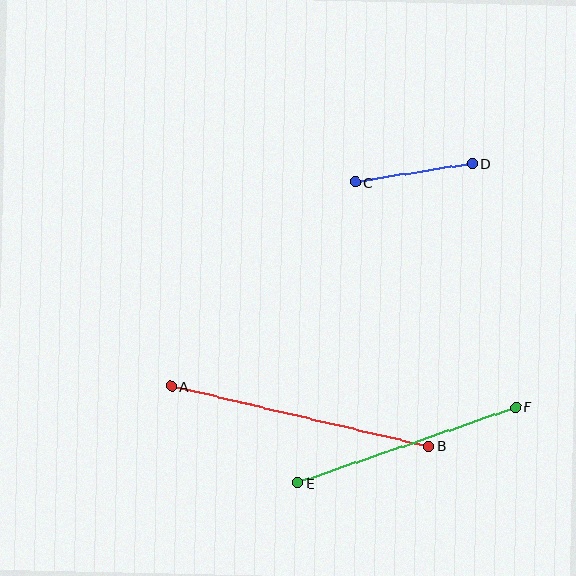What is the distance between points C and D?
The distance is approximately 118 pixels.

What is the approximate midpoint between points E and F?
The midpoint is at approximately (407, 445) pixels.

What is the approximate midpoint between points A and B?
The midpoint is at approximately (300, 417) pixels.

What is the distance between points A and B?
The distance is approximately 264 pixels.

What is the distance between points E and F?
The distance is approximately 231 pixels.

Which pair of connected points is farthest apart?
Points A and B are farthest apart.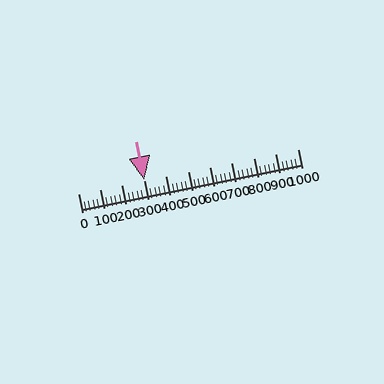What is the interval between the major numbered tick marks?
The major tick marks are spaced 100 units apart.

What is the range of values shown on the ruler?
The ruler shows values from 0 to 1000.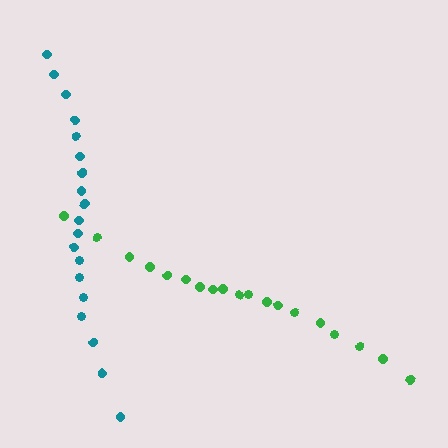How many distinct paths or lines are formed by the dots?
There are 2 distinct paths.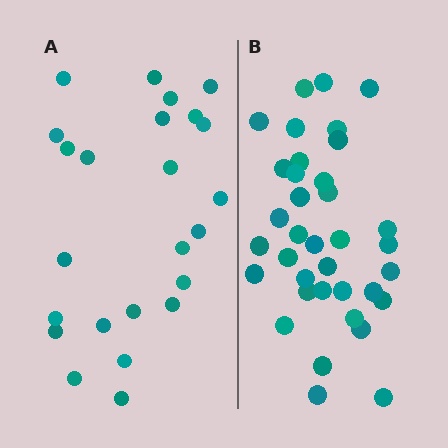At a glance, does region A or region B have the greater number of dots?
Region B (the right region) has more dots.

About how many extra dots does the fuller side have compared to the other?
Region B has roughly 12 or so more dots than region A.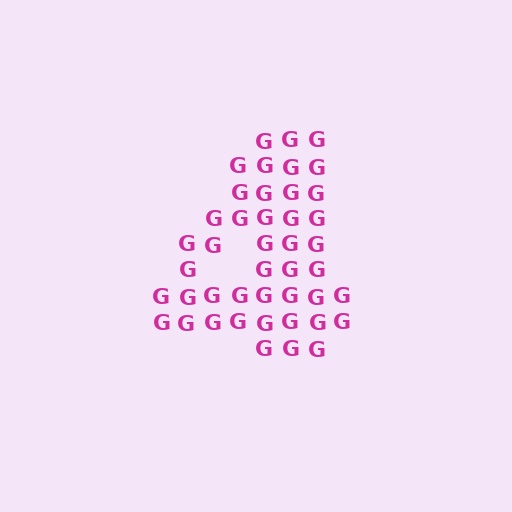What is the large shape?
The large shape is the digit 4.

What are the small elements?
The small elements are letter G's.